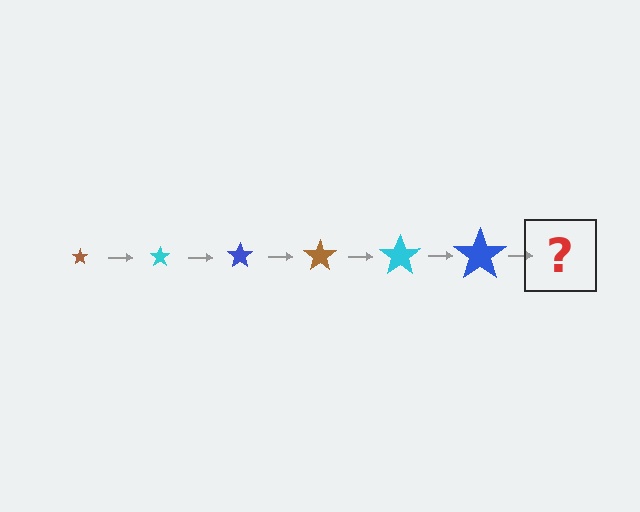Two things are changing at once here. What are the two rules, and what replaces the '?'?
The two rules are that the star grows larger each step and the color cycles through brown, cyan, and blue. The '?' should be a brown star, larger than the previous one.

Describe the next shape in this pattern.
It should be a brown star, larger than the previous one.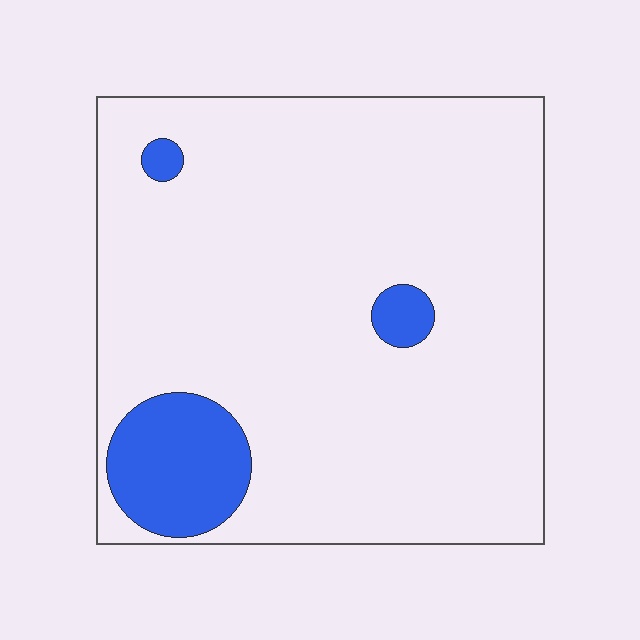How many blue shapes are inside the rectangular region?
3.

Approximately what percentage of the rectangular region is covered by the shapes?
Approximately 10%.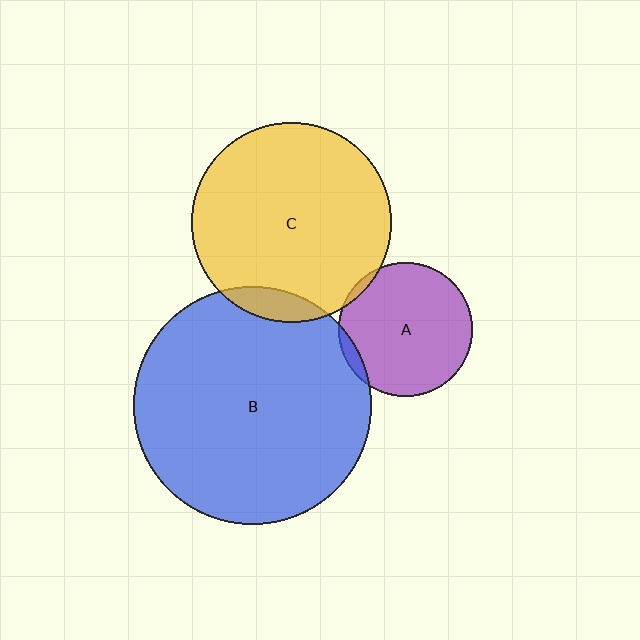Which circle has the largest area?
Circle B (blue).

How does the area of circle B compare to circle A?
Approximately 3.2 times.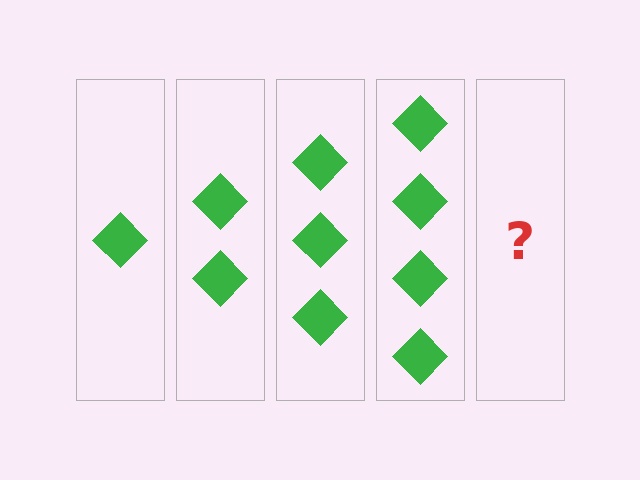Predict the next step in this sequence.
The next step is 5 diamonds.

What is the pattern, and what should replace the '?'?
The pattern is that each step adds one more diamond. The '?' should be 5 diamonds.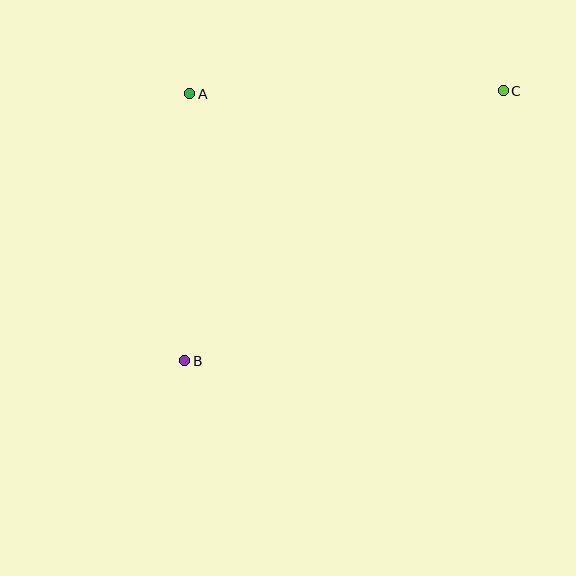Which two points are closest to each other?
Points A and B are closest to each other.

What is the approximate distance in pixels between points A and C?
The distance between A and C is approximately 314 pixels.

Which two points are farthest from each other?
Points B and C are farthest from each other.